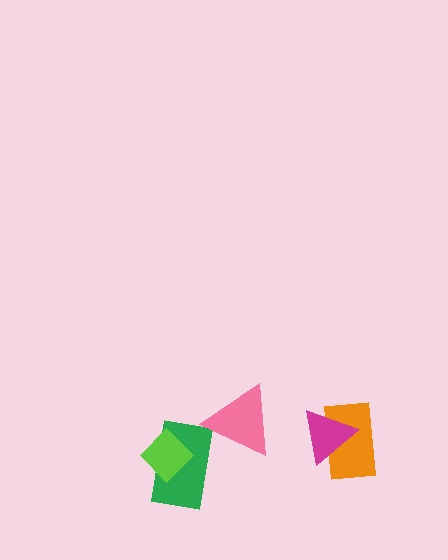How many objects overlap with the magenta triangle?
1 object overlaps with the magenta triangle.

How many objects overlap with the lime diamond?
1 object overlaps with the lime diamond.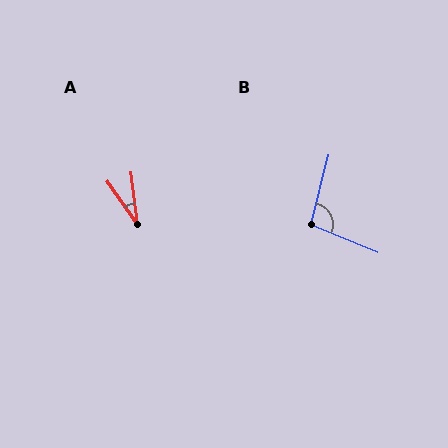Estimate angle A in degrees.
Approximately 28 degrees.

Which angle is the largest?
B, at approximately 99 degrees.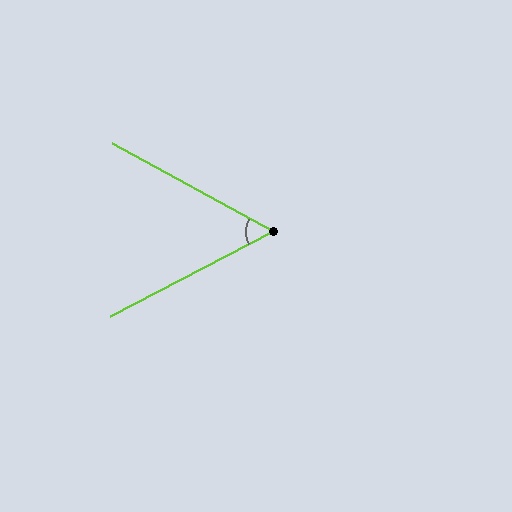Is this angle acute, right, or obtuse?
It is acute.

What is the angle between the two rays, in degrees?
Approximately 56 degrees.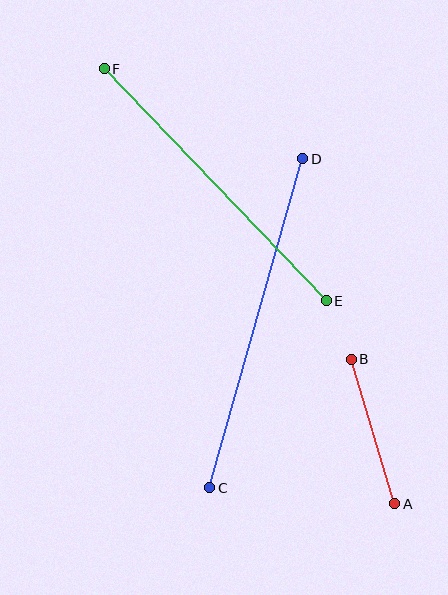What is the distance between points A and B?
The distance is approximately 151 pixels.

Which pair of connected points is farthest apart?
Points C and D are farthest apart.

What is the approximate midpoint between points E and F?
The midpoint is at approximately (215, 185) pixels.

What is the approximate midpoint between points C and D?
The midpoint is at approximately (256, 323) pixels.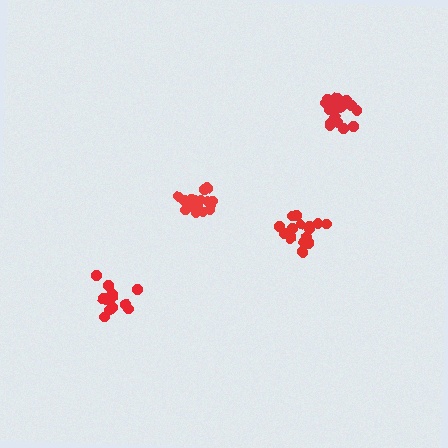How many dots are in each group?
Group 1: 14 dots, Group 2: 18 dots, Group 3: 16 dots, Group 4: 19 dots (67 total).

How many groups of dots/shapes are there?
There are 4 groups.